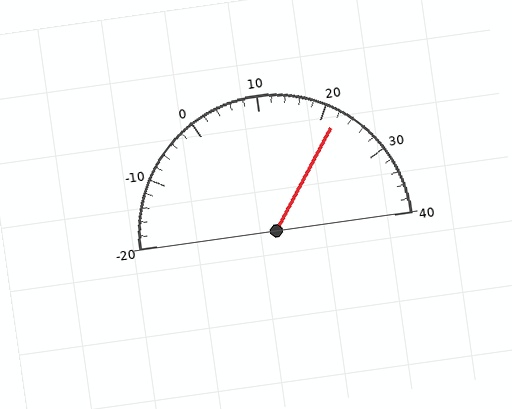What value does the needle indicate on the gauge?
The needle indicates approximately 22.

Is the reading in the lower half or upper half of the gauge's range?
The reading is in the upper half of the range (-20 to 40).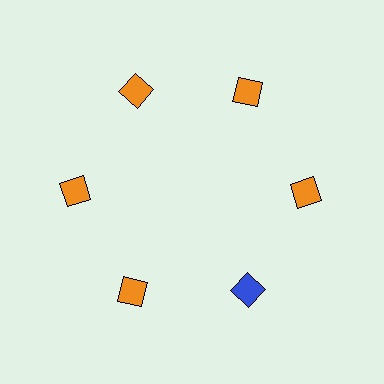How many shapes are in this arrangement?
There are 6 shapes arranged in a ring pattern.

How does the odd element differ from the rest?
It has a different color: blue instead of orange.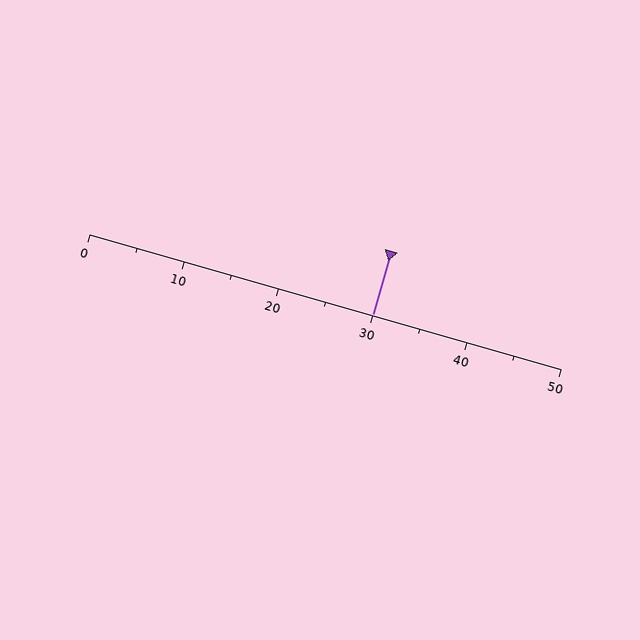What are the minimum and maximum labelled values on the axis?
The axis runs from 0 to 50.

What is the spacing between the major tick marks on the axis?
The major ticks are spaced 10 apart.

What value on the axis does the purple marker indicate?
The marker indicates approximately 30.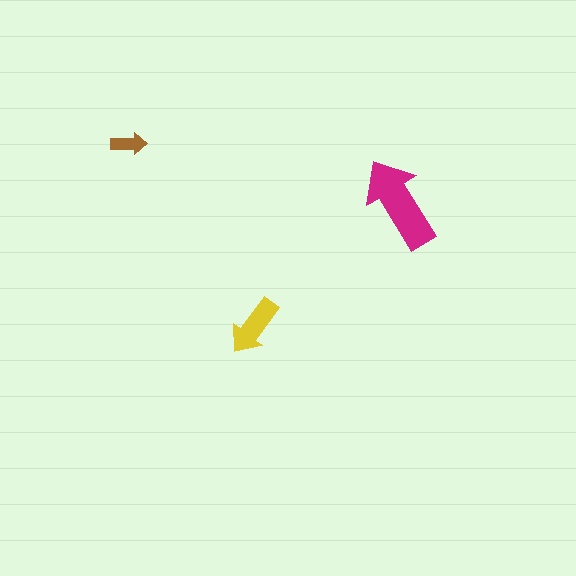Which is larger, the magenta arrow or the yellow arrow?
The magenta one.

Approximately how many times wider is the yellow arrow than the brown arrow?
About 1.5 times wider.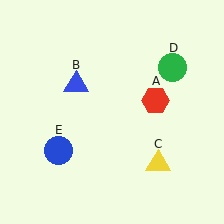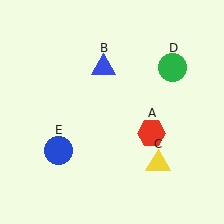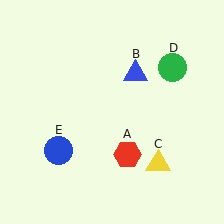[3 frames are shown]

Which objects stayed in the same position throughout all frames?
Yellow triangle (object C) and green circle (object D) and blue circle (object E) remained stationary.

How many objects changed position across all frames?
2 objects changed position: red hexagon (object A), blue triangle (object B).